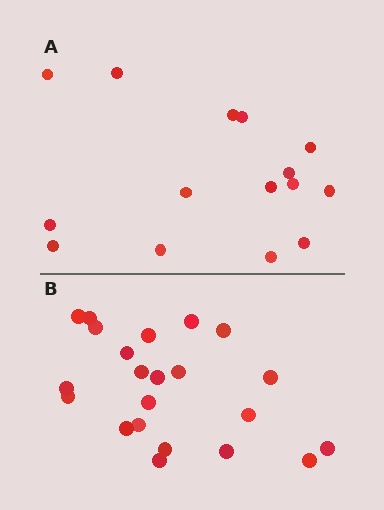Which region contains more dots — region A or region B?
Region B (the bottom region) has more dots.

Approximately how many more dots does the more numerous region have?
Region B has roughly 8 or so more dots than region A.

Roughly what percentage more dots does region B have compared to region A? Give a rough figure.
About 45% more.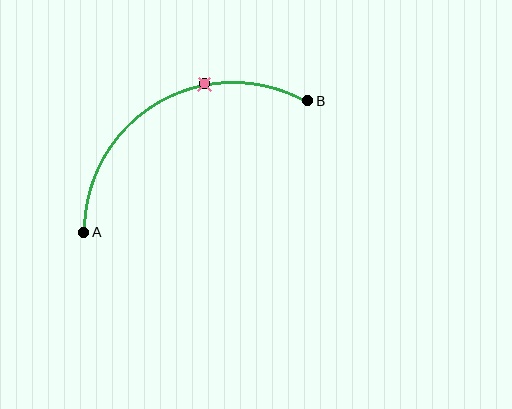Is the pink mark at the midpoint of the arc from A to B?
No. The pink mark lies on the arc but is closer to endpoint B. The arc midpoint would be at the point on the curve equidistant along the arc from both A and B.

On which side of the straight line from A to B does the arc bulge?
The arc bulges above the straight line connecting A and B.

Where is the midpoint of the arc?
The arc midpoint is the point on the curve farthest from the straight line joining A and B. It sits above that line.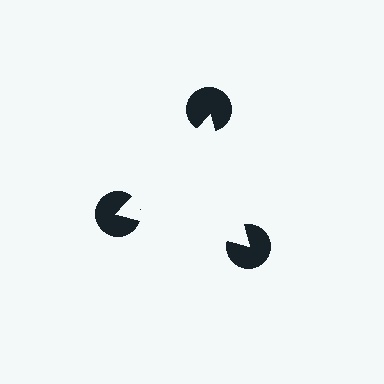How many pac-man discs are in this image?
There are 3 — one at each vertex of the illusory triangle.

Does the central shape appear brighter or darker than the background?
It typically appears slightly brighter than the background, even though no actual brightness change is drawn.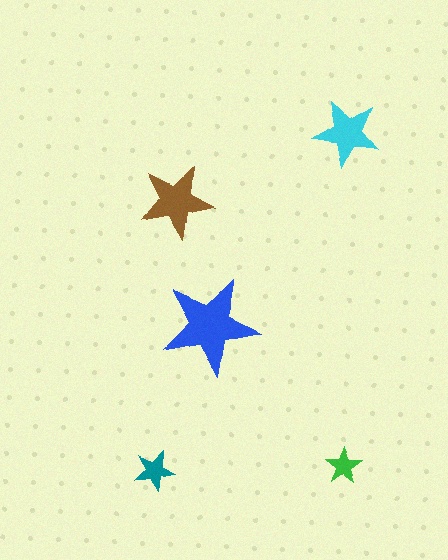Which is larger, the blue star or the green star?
The blue one.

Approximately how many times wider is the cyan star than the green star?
About 2 times wider.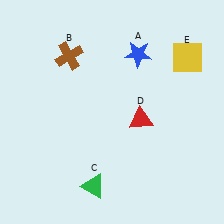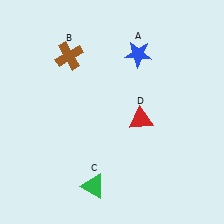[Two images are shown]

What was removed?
The yellow square (E) was removed in Image 2.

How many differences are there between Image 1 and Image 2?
There is 1 difference between the two images.